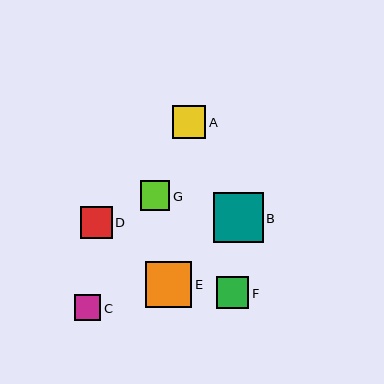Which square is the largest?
Square B is the largest with a size of approximately 50 pixels.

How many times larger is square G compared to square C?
Square G is approximately 1.2 times the size of square C.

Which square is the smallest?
Square C is the smallest with a size of approximately 26 pixels.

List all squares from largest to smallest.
From largest to smallest: B, E, A, F, D, G, C.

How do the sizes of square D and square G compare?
Square D and square G are approximately the same size.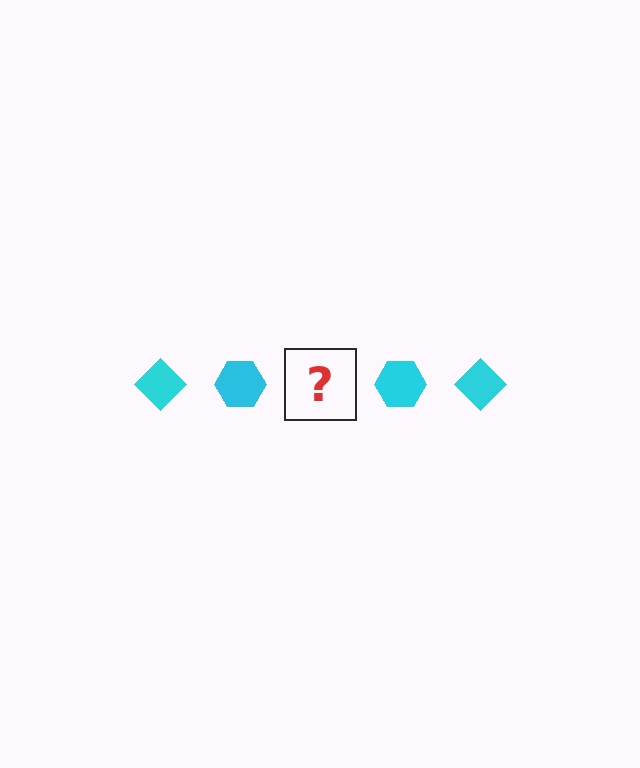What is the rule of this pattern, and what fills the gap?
The rule is that the pattern cycles through diamond, hexagon shapes in cyan. The gap should be filled with a cyan diamond.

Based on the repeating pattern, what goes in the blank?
The blank should be a cyan diamond.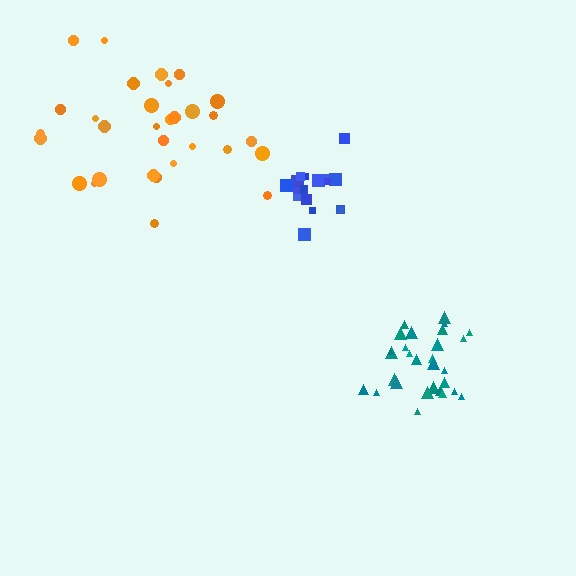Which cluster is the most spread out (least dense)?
Orange.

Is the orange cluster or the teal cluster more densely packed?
Teal.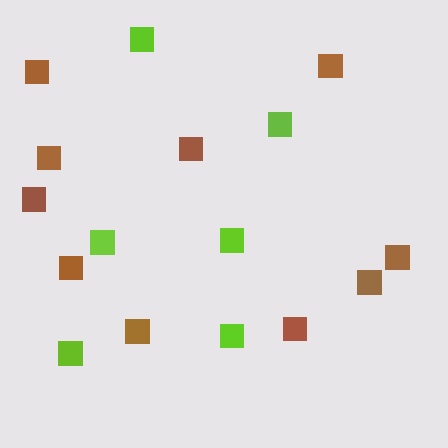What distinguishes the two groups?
There are 2 groups: one group of lime squares (6) and one group of brown squares (10).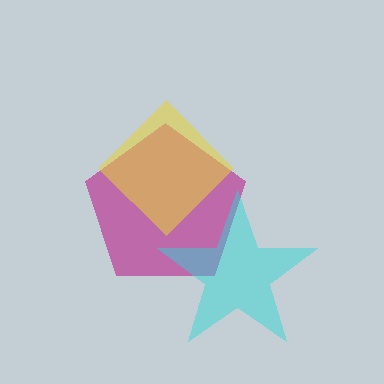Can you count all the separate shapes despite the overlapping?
Yes, there are 3 separate shapes.